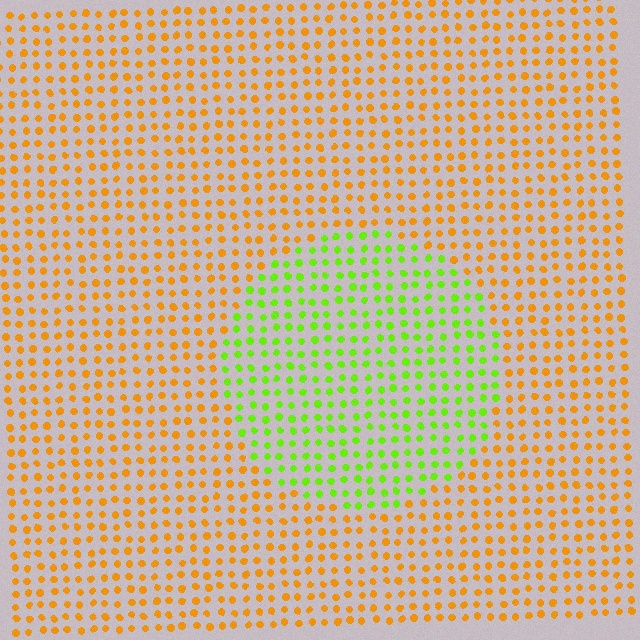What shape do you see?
I see a circle.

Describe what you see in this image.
The image is filled with small orange elements in a uniform arrangement. A circle-shaped region is visible where the elements are tinted to a slightly different hue, forming a subtle color boundary.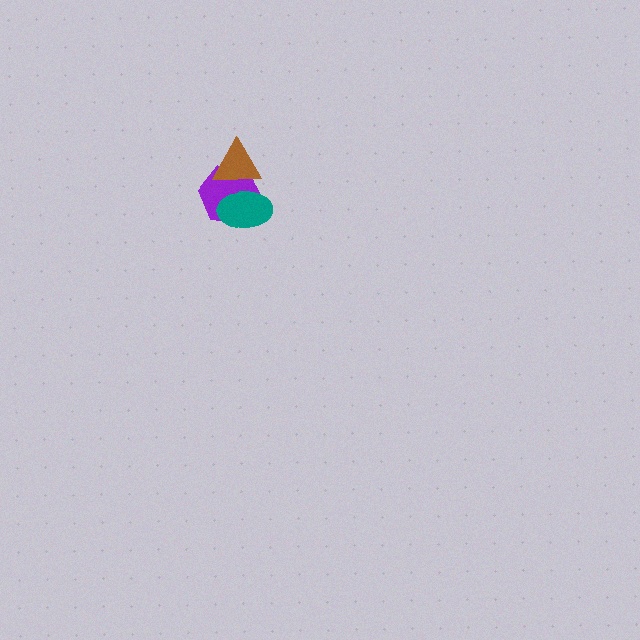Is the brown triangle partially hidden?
Yes, it is partially covered by another shape.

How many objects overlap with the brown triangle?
2 objects overlap with the brown triangle.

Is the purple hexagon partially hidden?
Yes, it is partially covered by another shape.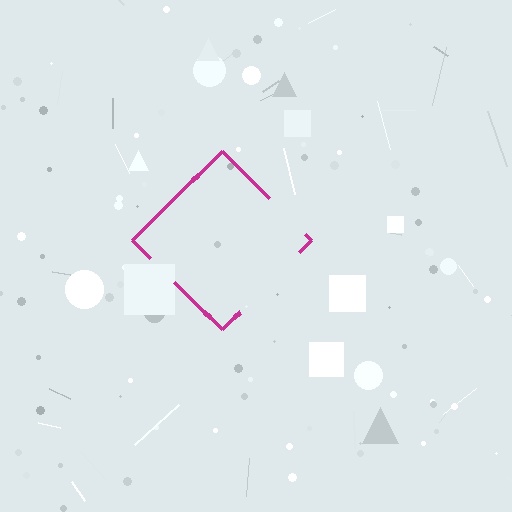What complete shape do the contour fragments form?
The contour fragments form a diamond.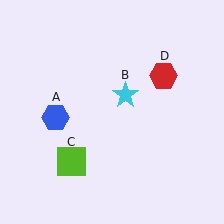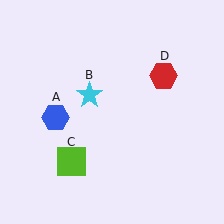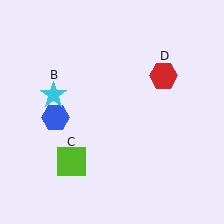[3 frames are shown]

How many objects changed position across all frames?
1 object changed position: cyan star (object B).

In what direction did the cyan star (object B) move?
The cyan star (object B) moved left.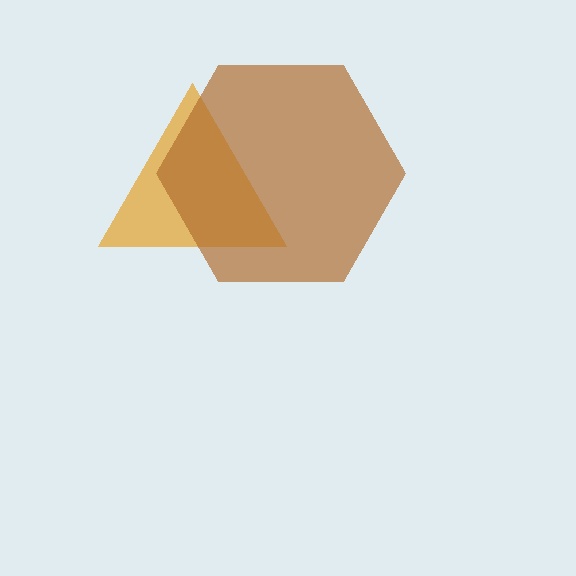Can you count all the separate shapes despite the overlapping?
Yes, there are 2 separate shapes.